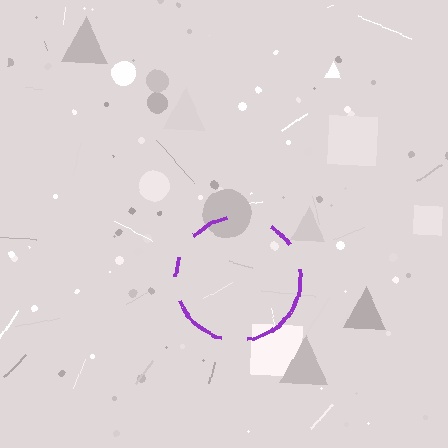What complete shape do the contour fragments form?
The contour fragments form a circle.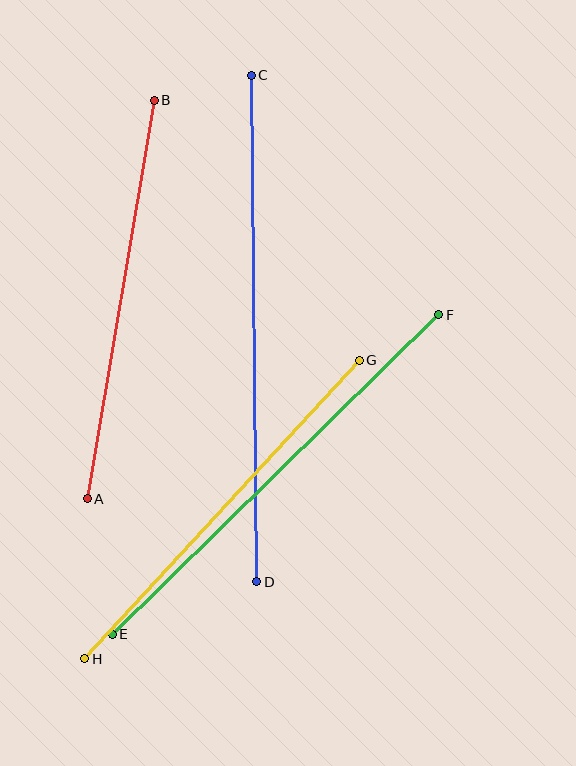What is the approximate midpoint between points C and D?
The midpoint is at approximately (254, 328) pixels.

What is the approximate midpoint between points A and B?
The midpoint is at approximately (121, 300) pixels.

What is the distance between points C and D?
The distance is approximately 507 pixels.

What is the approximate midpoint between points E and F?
The midpoint is at approximately (275, 475) pixels.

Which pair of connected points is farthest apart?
Points C and D are farthest apart.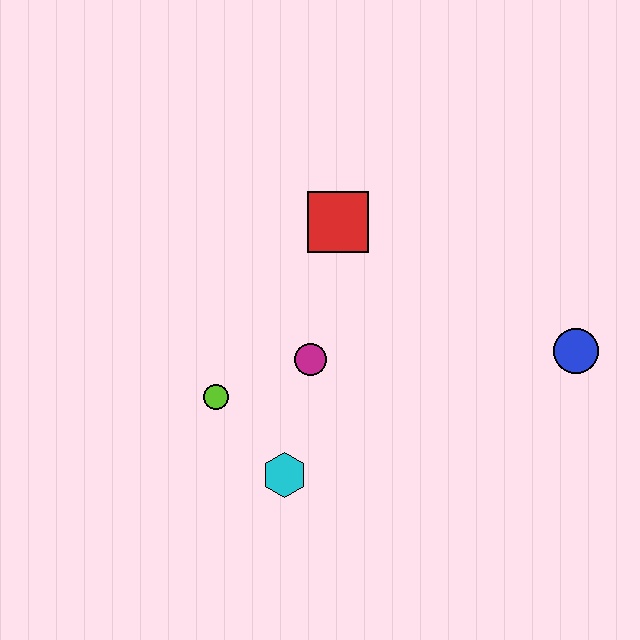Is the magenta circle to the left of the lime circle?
No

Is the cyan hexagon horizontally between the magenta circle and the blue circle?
No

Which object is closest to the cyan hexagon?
The lime circle is closest to the cyan hexagon.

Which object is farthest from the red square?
The blue circle is farthest from the red square.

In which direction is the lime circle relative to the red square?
The lime circle is below the red square.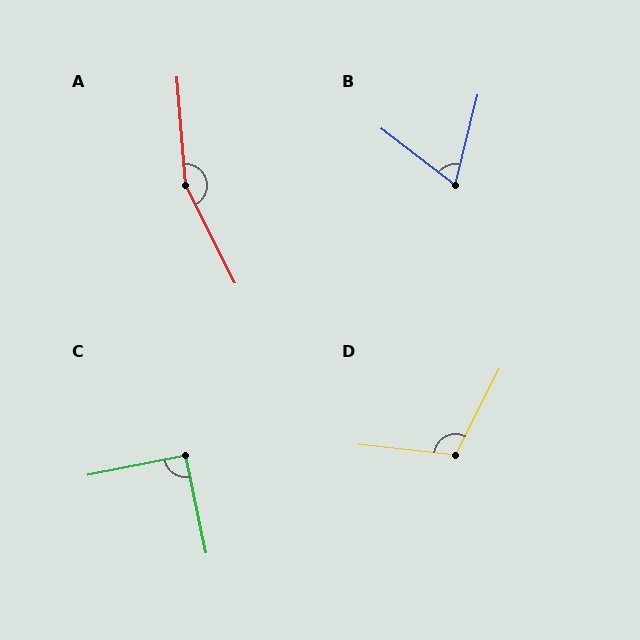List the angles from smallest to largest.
B (67°), C (91°), D (111°), A (158°).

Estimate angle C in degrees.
Approximately 91 degrees.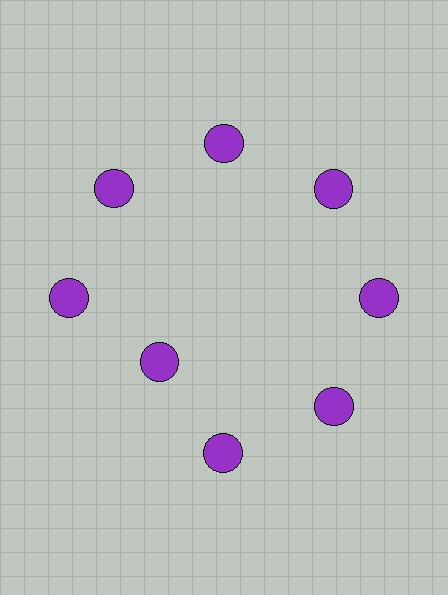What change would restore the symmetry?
The symmetry would be restored by moving it outward, back onto the ring so that all 8 circles sit at equal angles and equal distance from the center.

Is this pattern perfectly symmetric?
No. The 8 purple circles are arranged in a ring, but one element near the 8 o'clock position is pulled inward toward the center, breaking the 8-fold rotational symmetry.